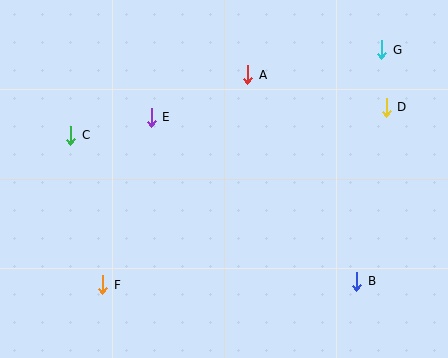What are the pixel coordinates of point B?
Point B is at (357, 281).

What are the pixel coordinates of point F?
Point F is at (103, 285).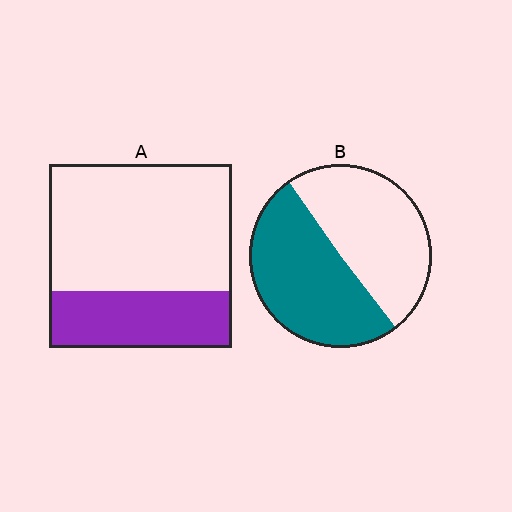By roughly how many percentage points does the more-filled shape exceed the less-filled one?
By roughly 20 percentage points (B over A).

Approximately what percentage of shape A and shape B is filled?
A is approximately 30% and B is approximately 50%.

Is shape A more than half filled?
No.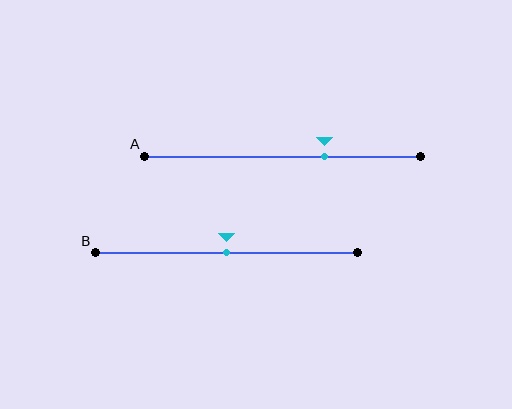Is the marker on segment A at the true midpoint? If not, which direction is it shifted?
No, the marker on segment A is shifted to the right by about 15% of the segment length.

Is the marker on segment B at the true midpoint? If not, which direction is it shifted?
Yes, the marker on segment B is at the true midpoint.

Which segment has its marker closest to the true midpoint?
Segment B has its marker closest to the true midpoint.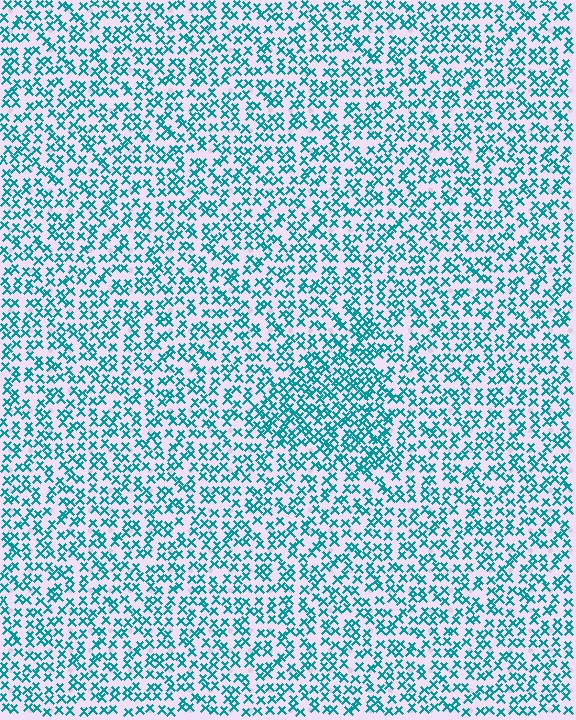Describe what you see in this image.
The image contains small teal elements arranged at two different densities. A triangle-shaped region is visible where the elements are more densely packed than the surrounding area.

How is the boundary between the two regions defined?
The boundary is defined by a change in element density (approximately 1.6x ratio). All elements are the same color, size, and shape.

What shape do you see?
I see a triangle.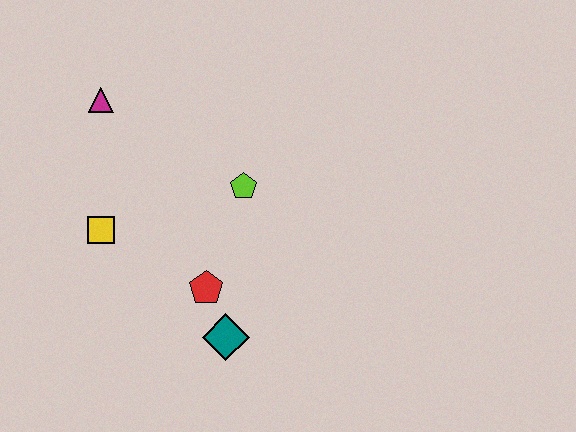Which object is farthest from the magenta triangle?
The teal diamond is farthest from the magenta triangle.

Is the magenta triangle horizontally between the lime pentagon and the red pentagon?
No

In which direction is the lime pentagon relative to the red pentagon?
The lime pentagon is above the red pentagon.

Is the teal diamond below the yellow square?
Yes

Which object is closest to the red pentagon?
The teal diamond is closest to the red pentagon.